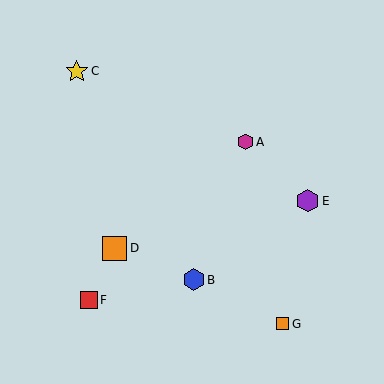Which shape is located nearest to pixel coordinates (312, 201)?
The purple hexagon (labeled E) at (308, 201) is nearest to that location.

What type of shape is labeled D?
Shape D is an orange square.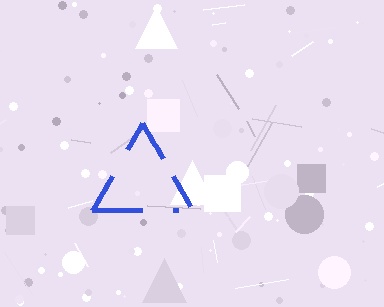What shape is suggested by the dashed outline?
The dashed outline suggests a triangle.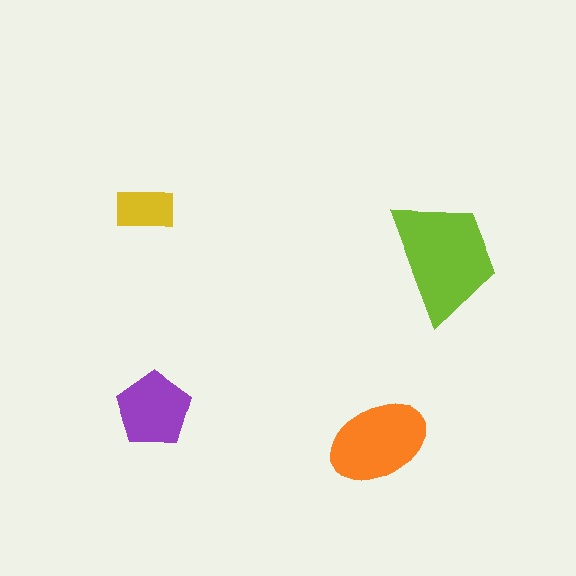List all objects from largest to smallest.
The lime trapezoid, the orange ellipse, the purple pentagon, the yellow rectangle.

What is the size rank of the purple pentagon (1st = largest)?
3rd.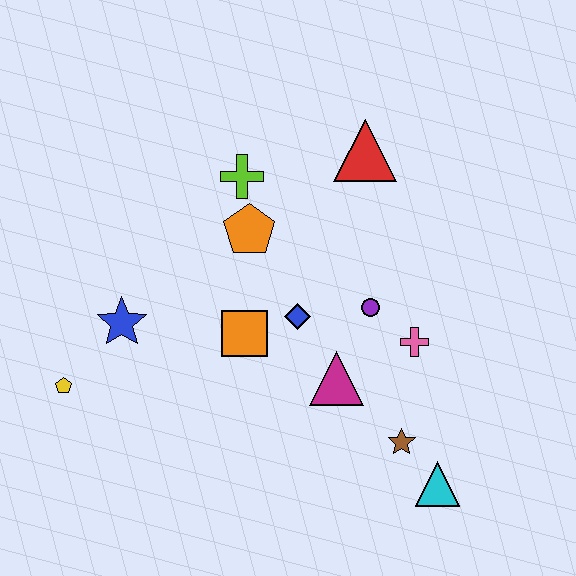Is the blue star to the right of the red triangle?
No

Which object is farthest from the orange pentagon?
The cyan triangle is farthest from the orange pentagon.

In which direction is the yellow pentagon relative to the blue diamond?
The yellow pentagon is to the left of the blue diamond.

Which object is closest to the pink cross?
The purple circle is closest to the pink cross.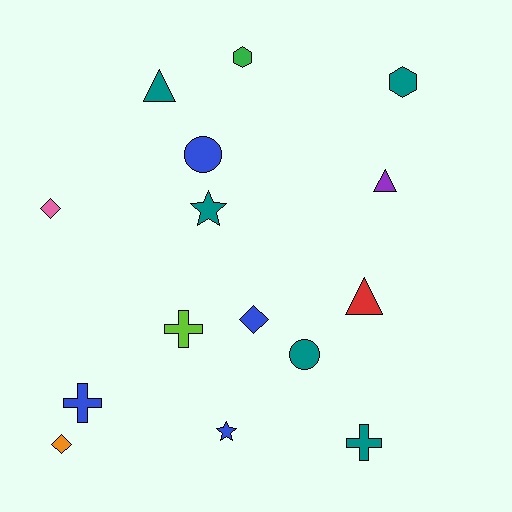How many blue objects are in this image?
There are 4 blue objects.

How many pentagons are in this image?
There are no pentagons.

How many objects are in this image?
There are 15 objects.